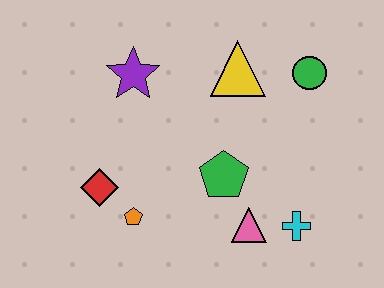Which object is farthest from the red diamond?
The green circle is farthest from the red diamond.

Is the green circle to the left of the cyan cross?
No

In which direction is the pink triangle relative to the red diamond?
The pink triangle is to the right of the red diamond.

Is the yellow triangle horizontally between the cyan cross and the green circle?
No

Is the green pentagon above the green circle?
No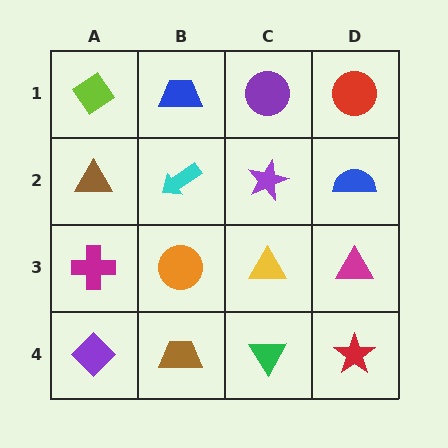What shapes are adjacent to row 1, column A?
A brown triangle (row 2, column A), a blue trapezoid (row 1, column B).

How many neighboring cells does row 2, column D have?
3.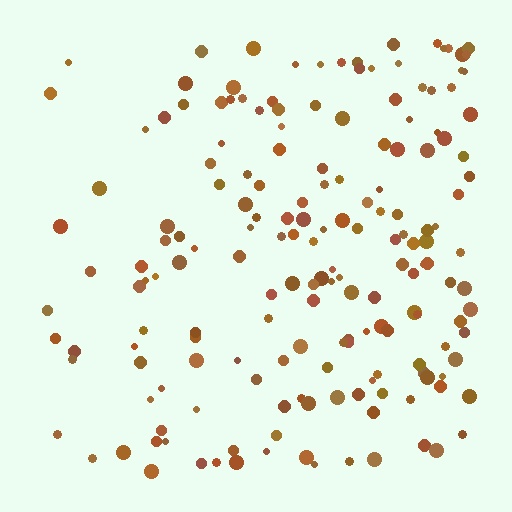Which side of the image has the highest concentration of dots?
The right.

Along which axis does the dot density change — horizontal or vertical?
Horizontal.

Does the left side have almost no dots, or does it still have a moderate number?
Still a moderate number, just noticeably fewer than the right.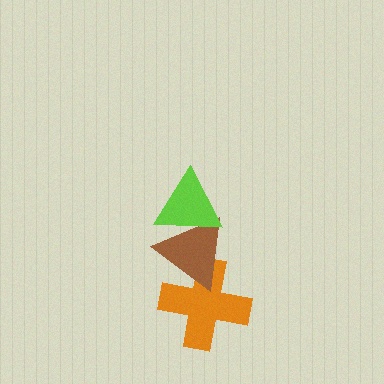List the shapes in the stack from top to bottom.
From top to bottom: the lime triangle, the brown triangle, the orange cross.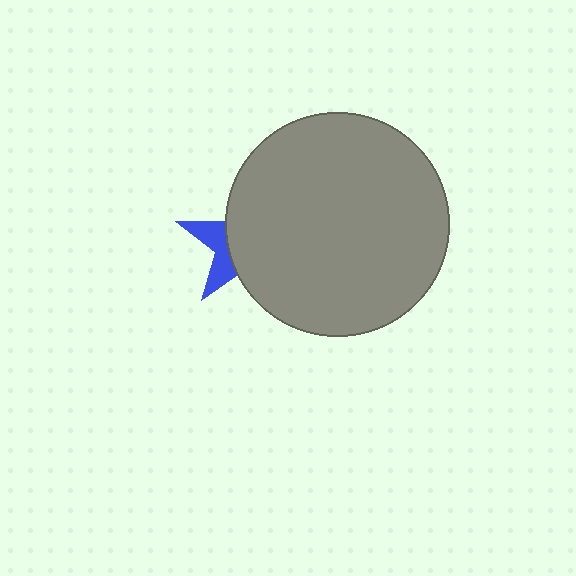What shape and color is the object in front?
The object in front is a gray circle.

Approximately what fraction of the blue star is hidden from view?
Roughly 69% of the blue star is hidden behind the gray circle.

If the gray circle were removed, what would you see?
You would see the complete blue star.